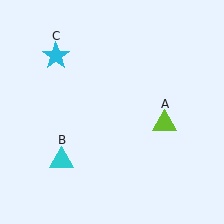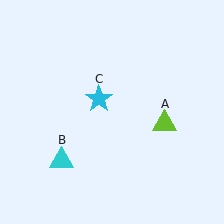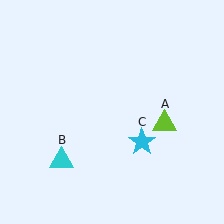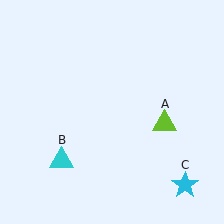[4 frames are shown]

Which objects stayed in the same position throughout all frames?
Lime triangle (object A) and cyan triangle (object B) remained stationary.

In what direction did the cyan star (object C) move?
The cyan star (object C) moved down and to the right.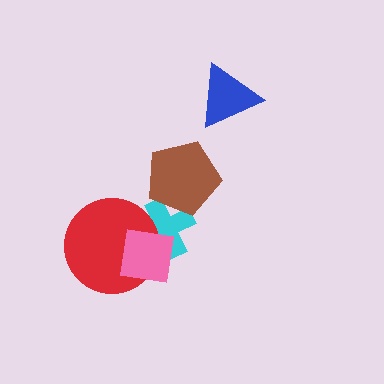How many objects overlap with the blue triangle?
0 objects overlap with the blue triangle.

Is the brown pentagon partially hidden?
No, no other shape covers it.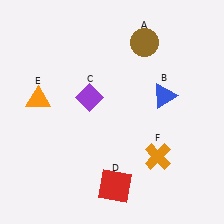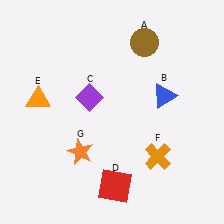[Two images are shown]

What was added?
An orange star (G) was added in Image 2.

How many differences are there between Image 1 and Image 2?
There is 1 difference between the two images.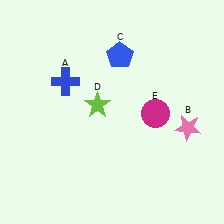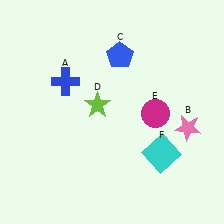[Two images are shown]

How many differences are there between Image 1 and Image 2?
There is 1 difference between the two images.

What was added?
A cyan square (F) was added in Image 2.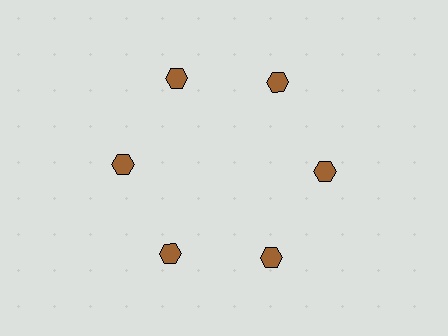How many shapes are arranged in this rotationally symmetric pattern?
There are 6 shapes, arranged in 6 groups of 1.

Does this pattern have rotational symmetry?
Yes, this pattern has 6-fold rotational symmetry. It looks the same after rotating 60 degrees around the center.